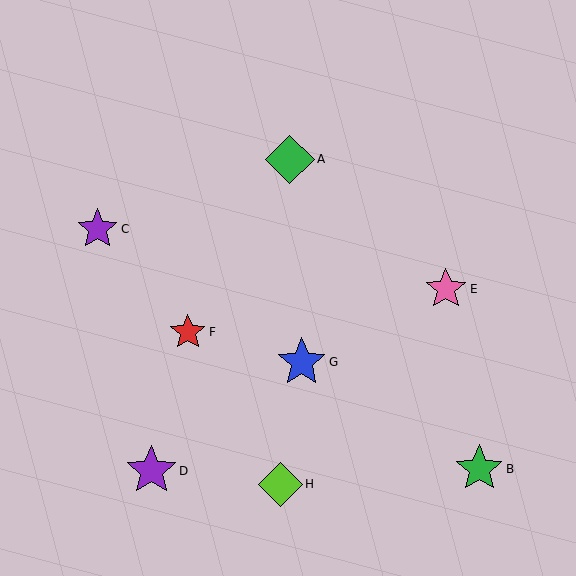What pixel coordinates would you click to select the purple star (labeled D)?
Click at (151, 471) to select the purple star D.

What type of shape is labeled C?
Shape C is a purple star.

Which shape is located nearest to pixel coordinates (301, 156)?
The green diamond (labeled A) at (290, 159) is nearest to that location.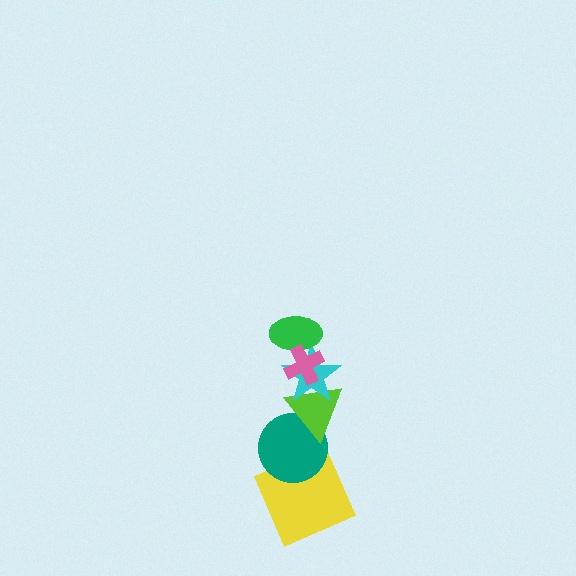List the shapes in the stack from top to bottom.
From top to bottom: the pink cross, the green ellipse, the cyan star, the lime triangle, the teal circle, the yellow square.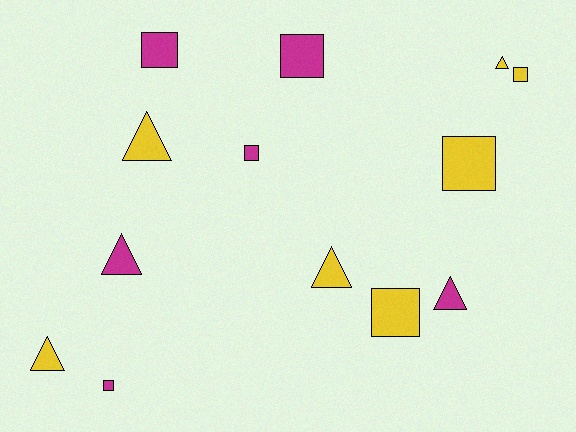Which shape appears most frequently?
Square, with 7 objects.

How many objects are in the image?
There are 13 objects.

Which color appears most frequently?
Yellow, with 7 objects.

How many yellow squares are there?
There are 3 yellow squares.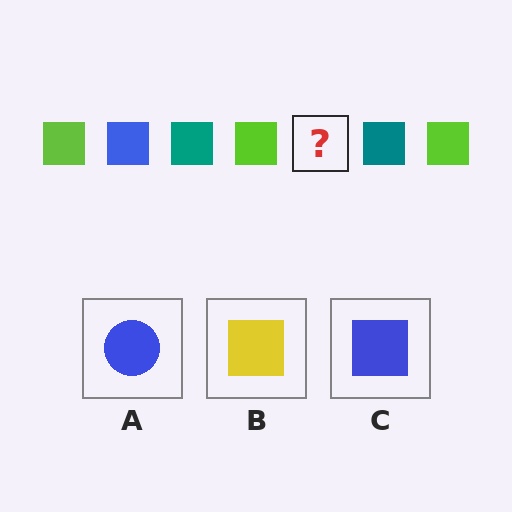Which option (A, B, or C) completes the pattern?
C.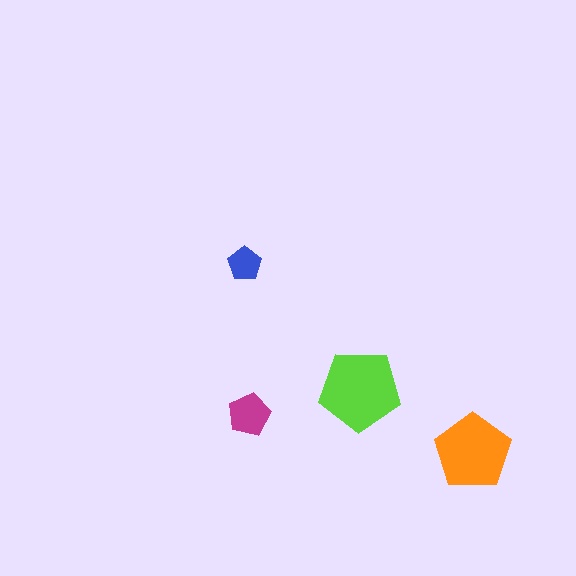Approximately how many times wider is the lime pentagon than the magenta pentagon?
About 2 times wider.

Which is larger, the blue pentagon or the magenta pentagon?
The magenta one.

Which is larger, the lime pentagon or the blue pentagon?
The lime one.